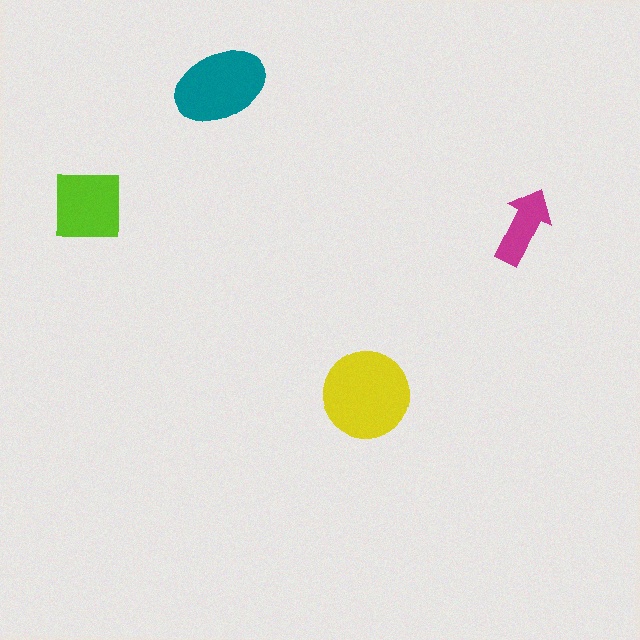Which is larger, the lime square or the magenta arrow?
The lime square.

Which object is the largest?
The yellow circle.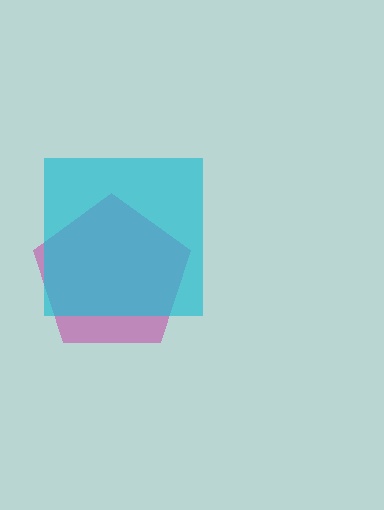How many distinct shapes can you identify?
There are 2 distinct shapes: a magenta pentagon, a cyan square.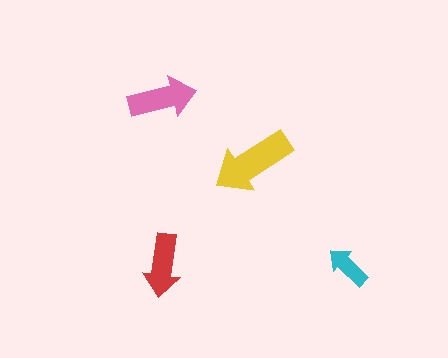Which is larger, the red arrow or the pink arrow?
The pink one.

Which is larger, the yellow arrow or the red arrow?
The yellow one.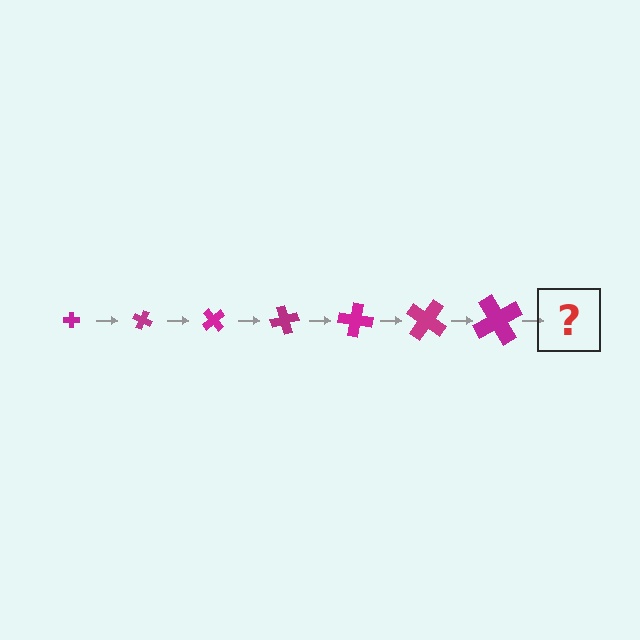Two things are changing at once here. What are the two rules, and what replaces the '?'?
The two rules are that the cross grows larger each step and it rotates 25 degrees each step. The '?' should be a cross, larger than the previous one and rotated 175 degrees from the start.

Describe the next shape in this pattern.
It should be a cross, larger than the previous one and rotated 175 degrees from the start.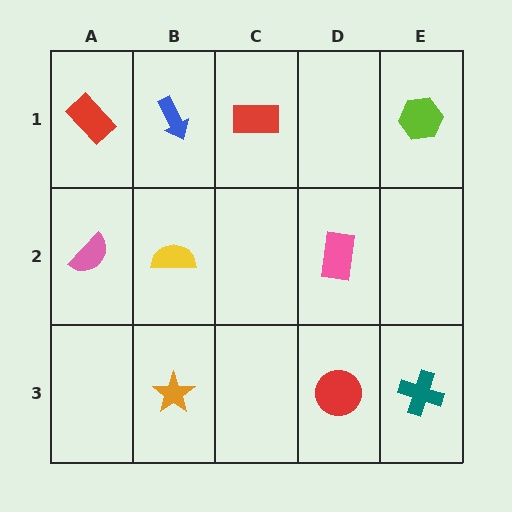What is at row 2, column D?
A pink rectangle.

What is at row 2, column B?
A yellow semicircle.